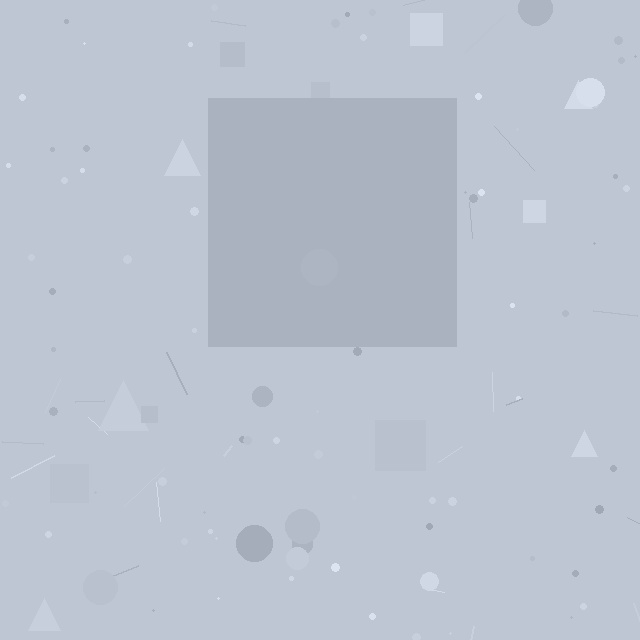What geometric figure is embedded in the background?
A square is embedded in the background.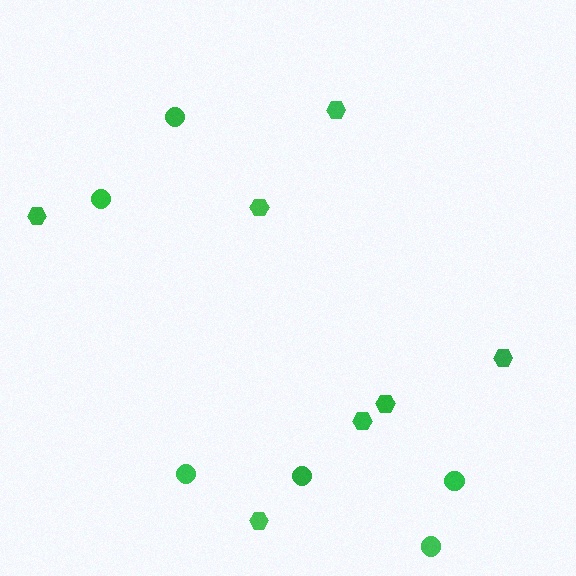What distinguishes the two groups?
There are 2 groups: one group of hexagons (7) and one group of circles (6).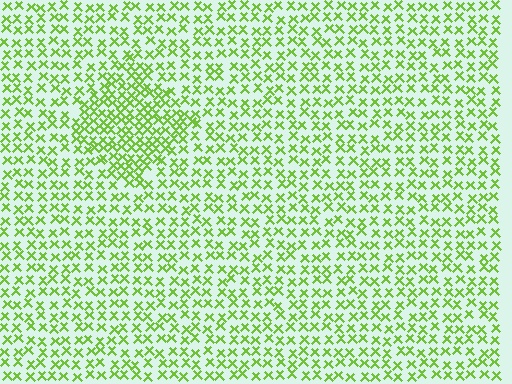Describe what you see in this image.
The image contains small lime elements arranged at two different densities. A diamond-shaped region is visible where the elements are more densely packed than the surrounding area.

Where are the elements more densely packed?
The elements are more densely packed inside the diamond boundary.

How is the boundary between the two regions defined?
The boundary is defined by a change in element density (approximately 1.8x ratio). All elements are the same color, size, and shape.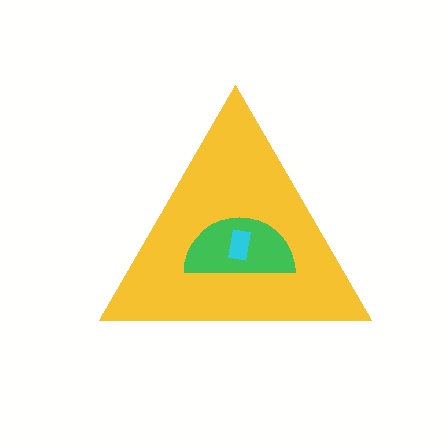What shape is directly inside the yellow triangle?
The green semicircle.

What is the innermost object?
The cyan rectangle.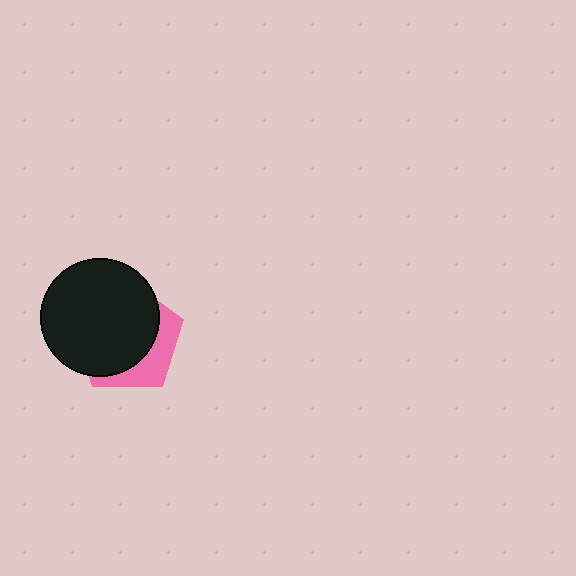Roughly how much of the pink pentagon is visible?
A small part of it is visible (roughly 30%).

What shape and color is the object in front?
The object in front is a black circle.